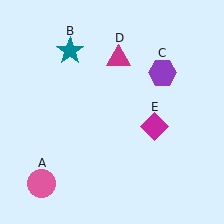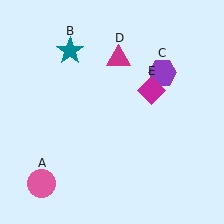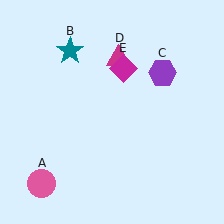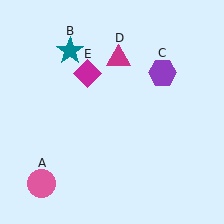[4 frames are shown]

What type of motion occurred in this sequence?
The magenta diamond (object E) rotated counterclockwise around the center of the scene.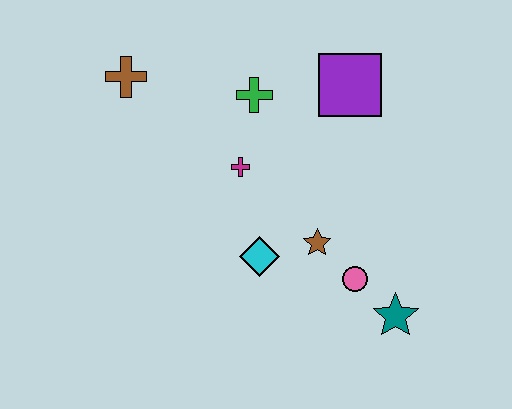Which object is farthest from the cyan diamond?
The brown cross is farthest from the cyan diamond.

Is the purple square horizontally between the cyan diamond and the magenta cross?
No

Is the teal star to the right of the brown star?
Yes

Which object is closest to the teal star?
The pink circle is closest to the teal star.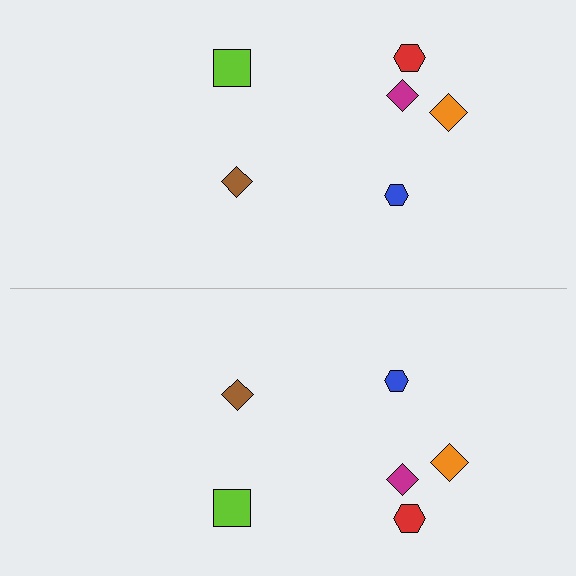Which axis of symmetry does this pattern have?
The pattern has a horizontal axis of symmetry running through the center of the image.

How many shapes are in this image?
There are 12 shapes in this image.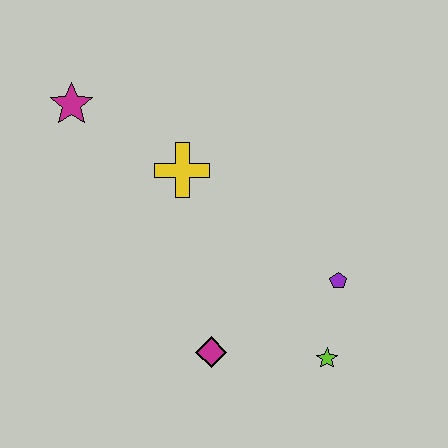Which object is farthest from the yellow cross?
The lime star is farthest from the yellow cross.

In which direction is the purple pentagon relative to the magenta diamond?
The purple pentagon is to the right of the magenta diamond.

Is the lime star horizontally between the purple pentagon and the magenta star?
Yes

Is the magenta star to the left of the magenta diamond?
Yes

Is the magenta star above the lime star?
Yes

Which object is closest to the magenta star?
The yellow cross is closest to the magenta star.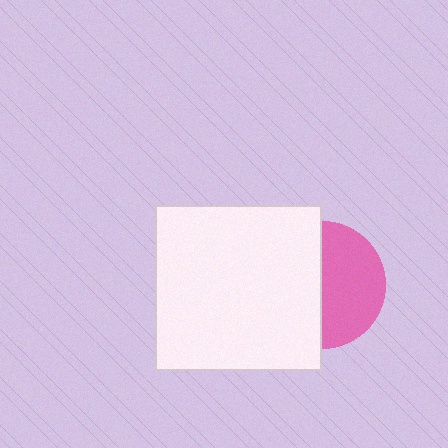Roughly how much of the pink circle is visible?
About half of it is visible (roughly 50%).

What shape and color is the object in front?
The object in front is a white square.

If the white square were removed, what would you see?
You would see the complete pink circle.